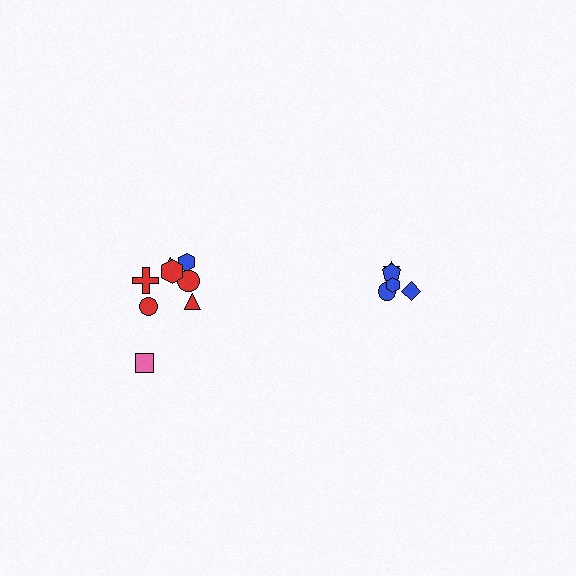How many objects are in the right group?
There are 5 objects.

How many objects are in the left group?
There are 8 objects.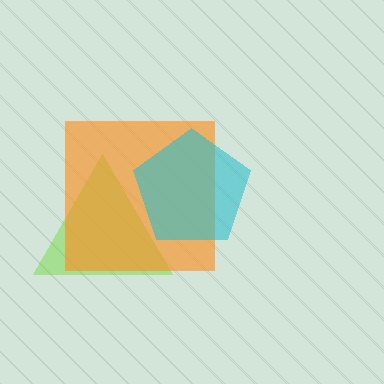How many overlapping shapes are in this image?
There are 3 overlapping shapes in the image.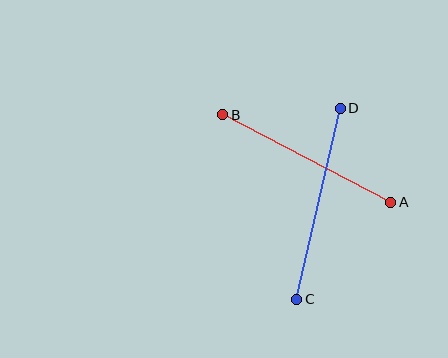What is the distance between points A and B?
The distance is approximately 189 pixels.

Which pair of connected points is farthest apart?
Points C and D are farthest apart.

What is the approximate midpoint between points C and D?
The midpoint is at approximately (319, 204) pixels.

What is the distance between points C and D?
The distance is approximately 196 pixels.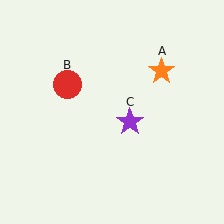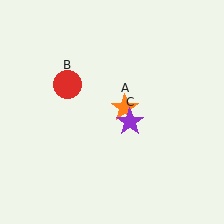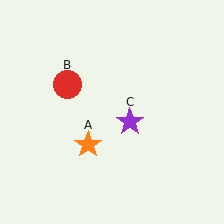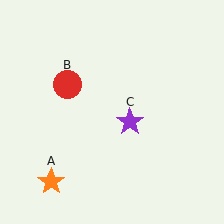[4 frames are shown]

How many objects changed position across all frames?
1 object changed position: orange star (object A).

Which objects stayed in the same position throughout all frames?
Red circle (object B) and purple star (object C) remained stationary.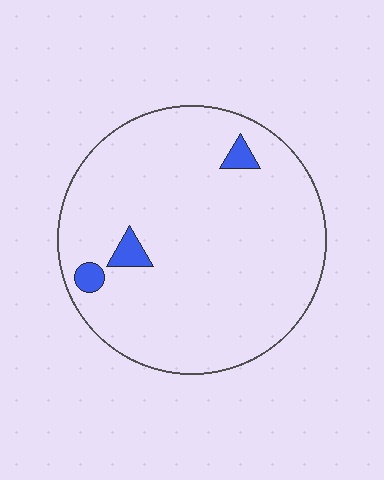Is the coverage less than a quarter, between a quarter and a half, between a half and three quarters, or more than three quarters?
Less than a quarter.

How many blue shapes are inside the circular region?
3.